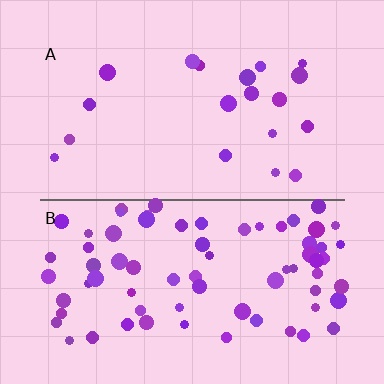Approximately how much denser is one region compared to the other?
Approximately 3.8× — region B over region A.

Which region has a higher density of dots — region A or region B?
B (the bottom).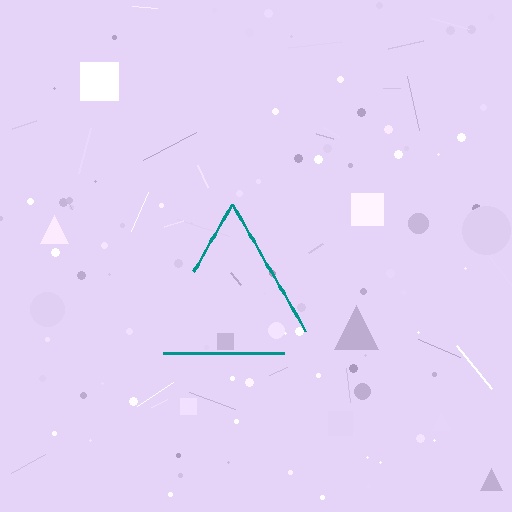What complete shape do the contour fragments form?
The contour fragments form a triangle.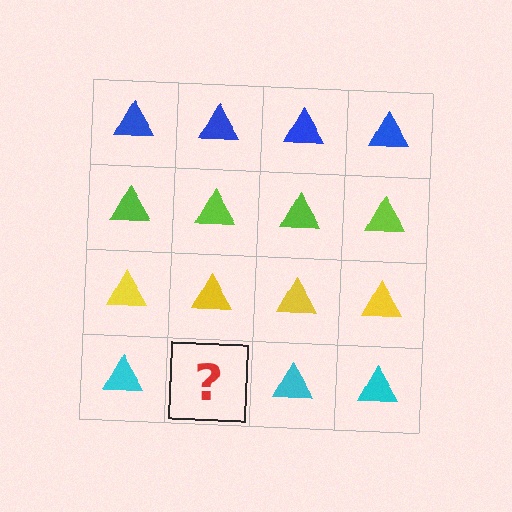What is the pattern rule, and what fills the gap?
The rule is that each row has a consistent color. The gap should be filled with a cyan triangle.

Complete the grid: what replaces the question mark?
The question mark should be replaced with a cyan triangle.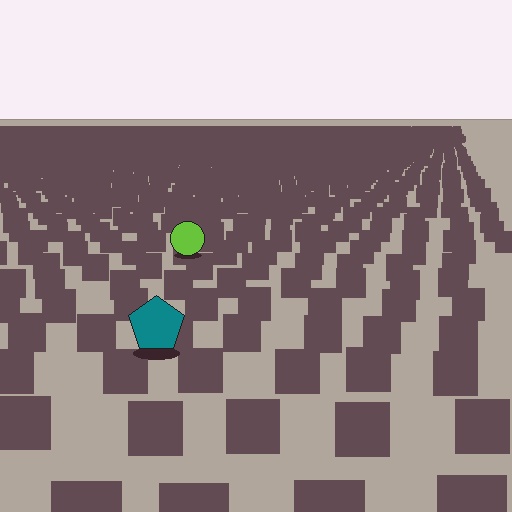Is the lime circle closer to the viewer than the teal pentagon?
No. The teal pentagon is closer — you can tell from the texture gradient: the ground texture is coarser near it.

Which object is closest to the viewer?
The teal pentagon is closest. The texture marks near it are larger and more spread out.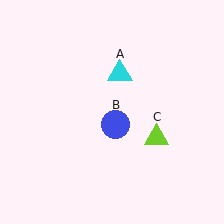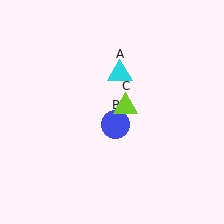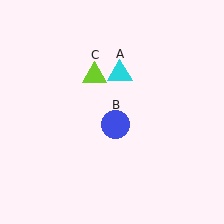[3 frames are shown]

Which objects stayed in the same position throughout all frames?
Cyan triangle (object A) and blue circle (object B) remained stationary.